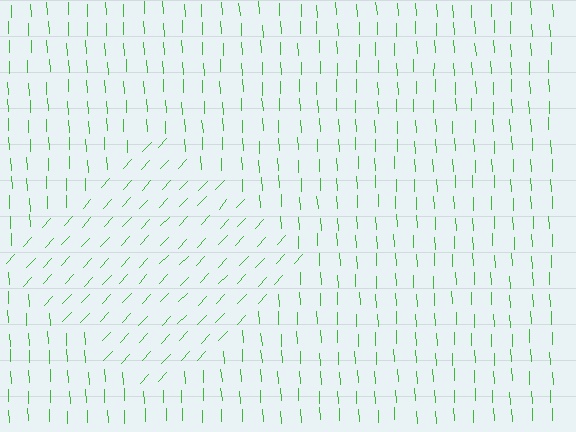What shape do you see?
I see a diamond.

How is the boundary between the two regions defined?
The boundary is defined purely by a change in line orientation (approximately 45 degrees difference). All lines are the same color and thickness.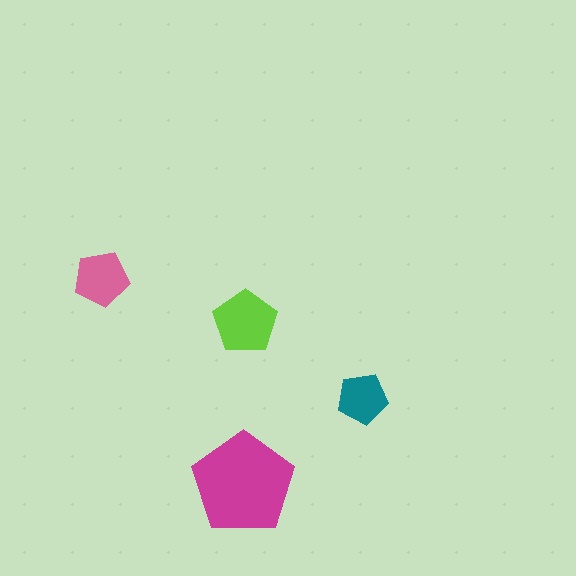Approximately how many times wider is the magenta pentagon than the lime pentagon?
About 1.5 times wider.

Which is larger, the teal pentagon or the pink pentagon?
The pink one.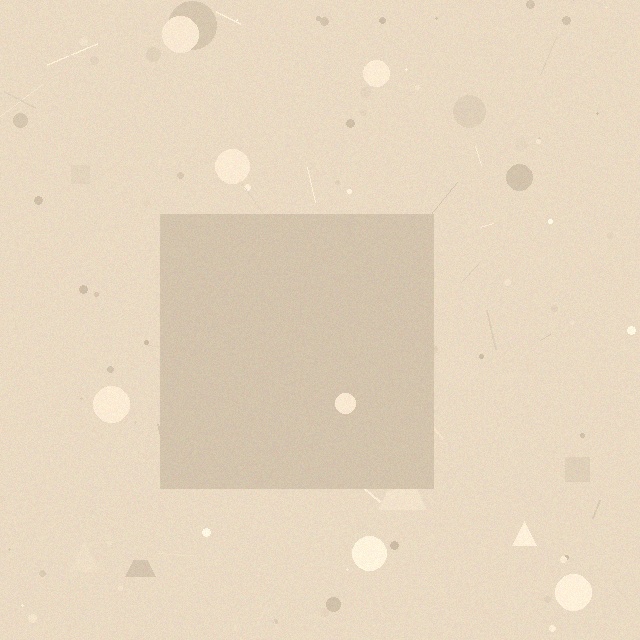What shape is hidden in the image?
A square is hidden in the image.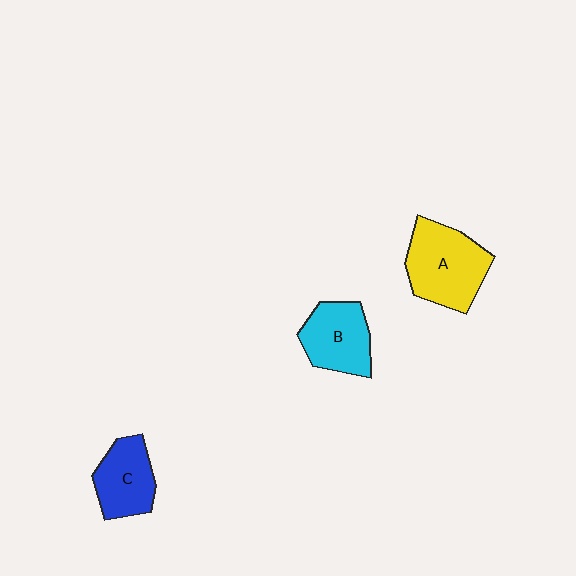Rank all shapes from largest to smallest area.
From largest to smallest: A (yellow), B (cyan), C (blue).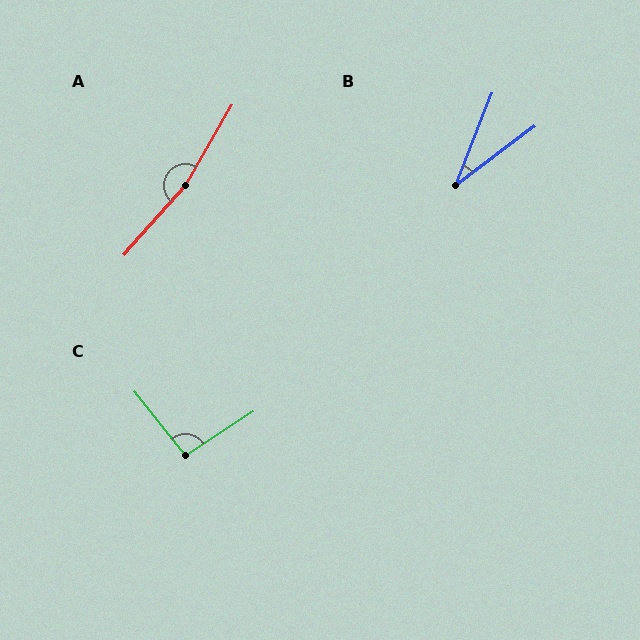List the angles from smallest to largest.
B (32°), C (96°), A (168°).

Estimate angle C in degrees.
Approximately 96 degrees.